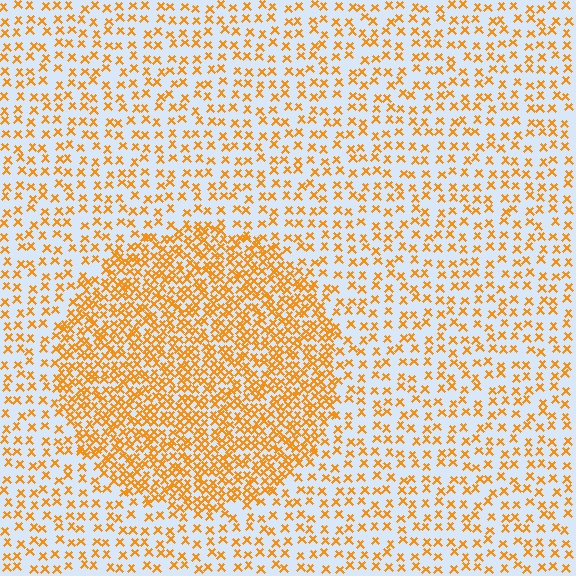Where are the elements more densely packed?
The elements are more densely packed inside the circle boundary.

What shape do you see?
I see a circle.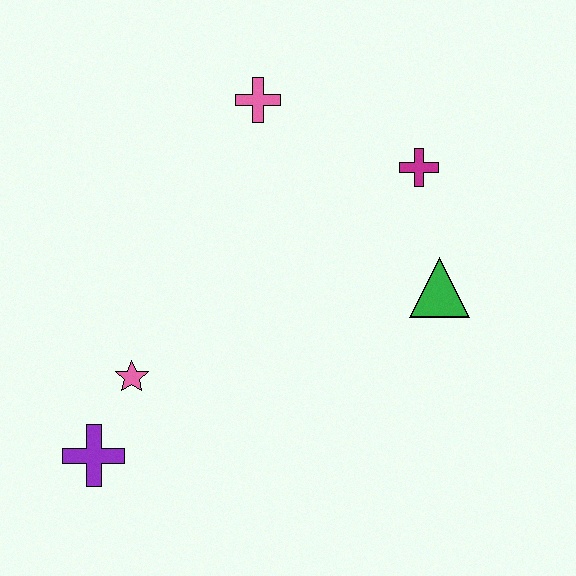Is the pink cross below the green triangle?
No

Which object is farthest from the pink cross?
The purple cross is farthest from the pink cross.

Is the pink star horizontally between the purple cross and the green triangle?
Yes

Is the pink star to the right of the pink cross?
No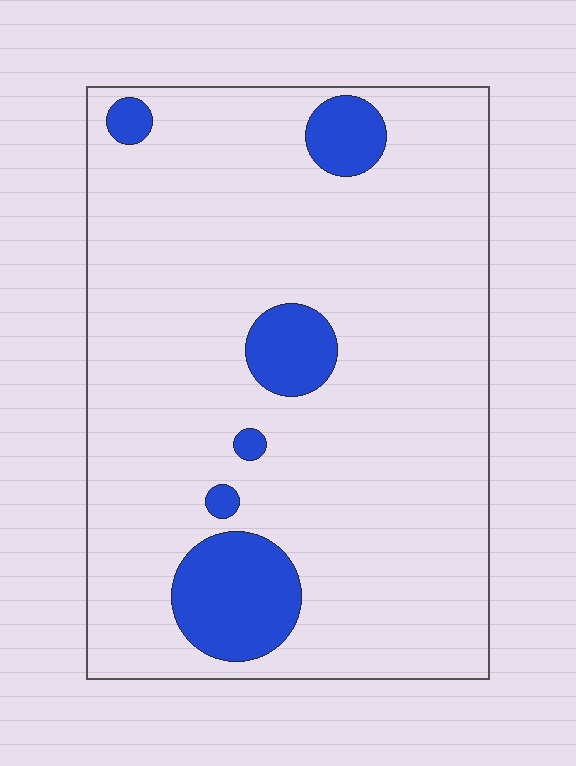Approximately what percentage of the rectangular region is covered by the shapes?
Approximately 10%.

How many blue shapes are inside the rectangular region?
6.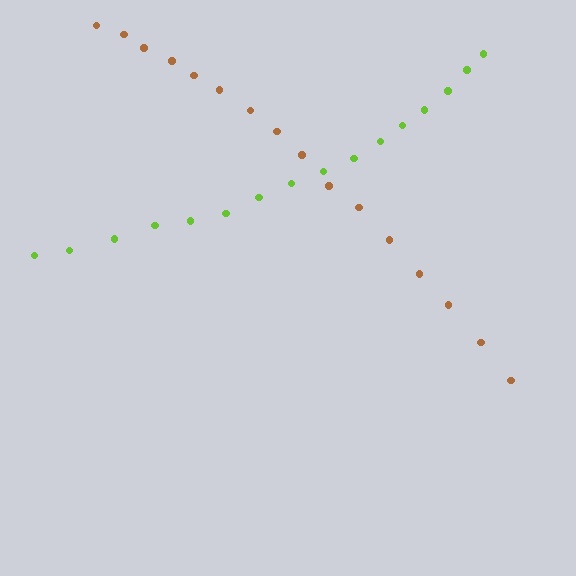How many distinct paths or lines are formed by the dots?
There are 2 distinct paths.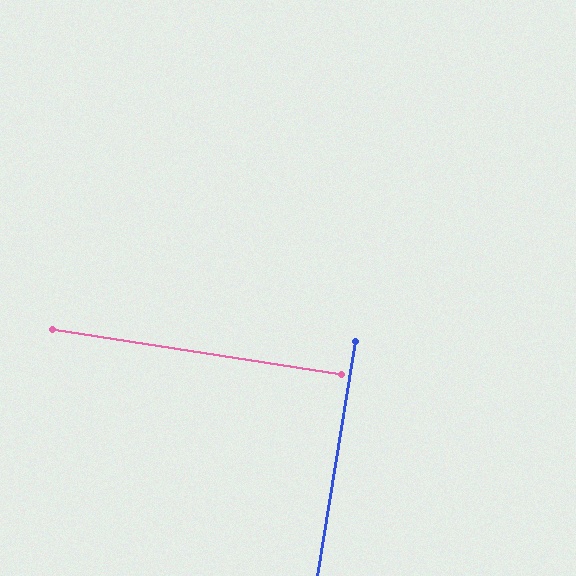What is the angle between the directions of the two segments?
Approximately 89 degrees.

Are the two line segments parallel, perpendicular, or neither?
Perpendicular — they meet at approximately 89°.